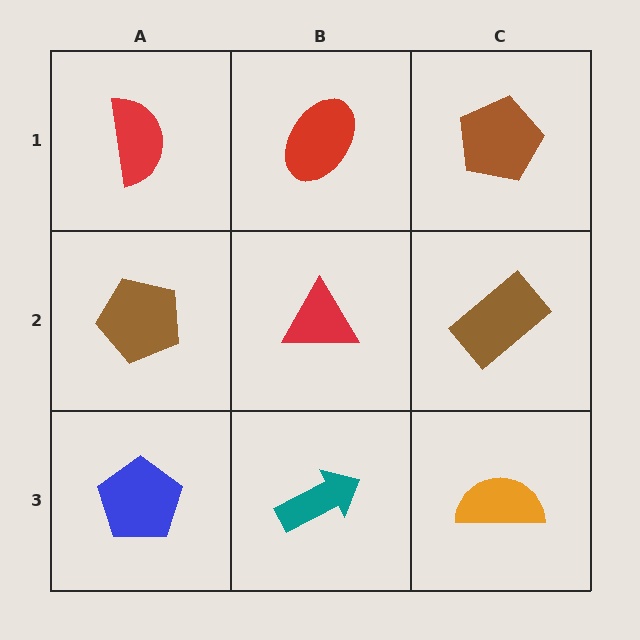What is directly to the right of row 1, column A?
A red ellipse.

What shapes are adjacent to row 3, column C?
A brown rectangle (row 2, column C), a teal arrow (row 3, column B).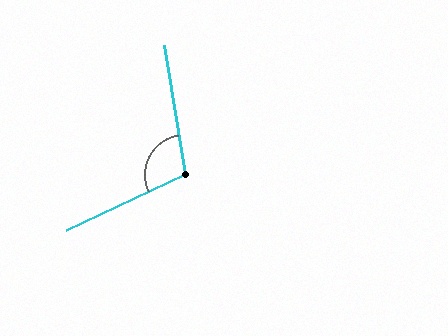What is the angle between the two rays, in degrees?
Approximately 106 degrees.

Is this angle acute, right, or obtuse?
It is obtuse.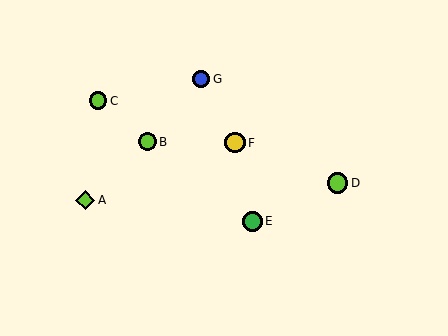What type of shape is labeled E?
Shape E is a green circle.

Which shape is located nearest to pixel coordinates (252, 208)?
The green circle (labeled E) at (253, 221) is nearest to that location.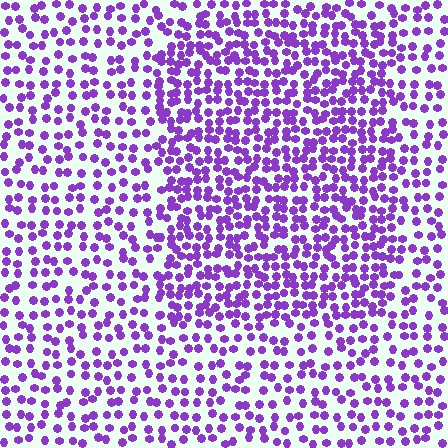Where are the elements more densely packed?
The elements are more densely packed inside the rectangle boundary.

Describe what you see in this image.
The image contains small purple elements arranged at two different densities. A rectangle-shaped region is visible where the elements are more densely packed than the surrounding area.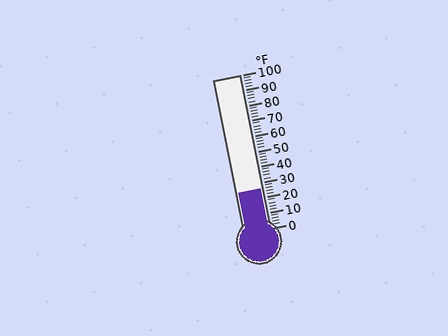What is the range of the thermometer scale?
The thermometer scale ranges from 0°F to 100°F.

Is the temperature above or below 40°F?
The temperature is below 40°F.